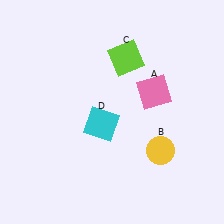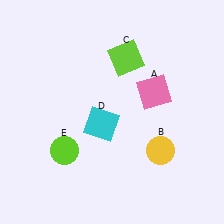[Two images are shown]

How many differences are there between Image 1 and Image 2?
There is 1 difference between the two images.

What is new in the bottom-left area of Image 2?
A lime circle (E) was added in the bottom-left area of Image 2.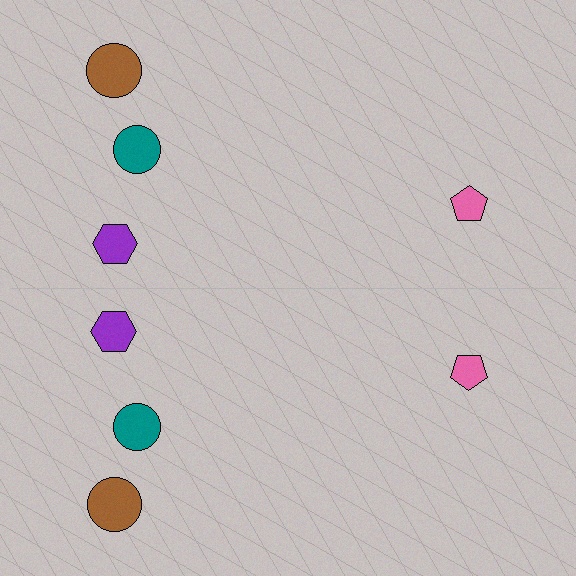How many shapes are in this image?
There are 8 shapes in this image.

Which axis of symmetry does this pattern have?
The pattern has a horizontal axis of symmetry running through the center of the image.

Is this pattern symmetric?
Yes, this pattern has bilateral (reflection) symmetry.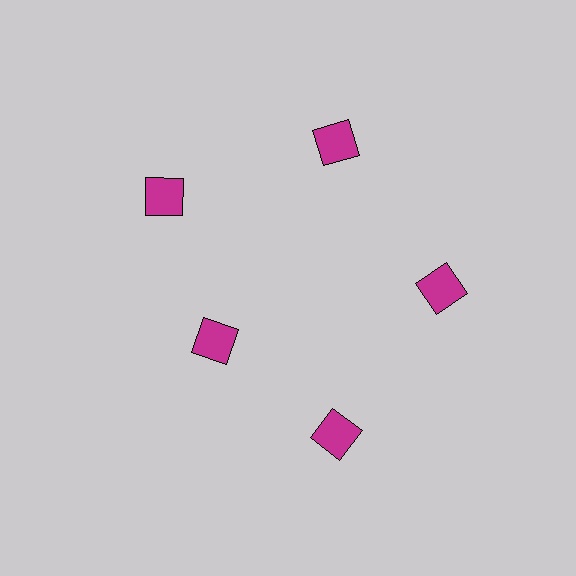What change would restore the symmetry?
The symmetry would be restored by moving it outward, back onto the ring so that all 5 squares sit at equal angles and equal distance from the center.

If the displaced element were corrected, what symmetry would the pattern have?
It would have 5-fold rotational symmetry — the pattern would map onto itself every 72 degrees.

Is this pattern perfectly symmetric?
No. The 5 magenta squares are arranged in a ring, but one element near the 8 o'clock position is pulled inward toward the center, breaking the 5-fold rotational symmetry.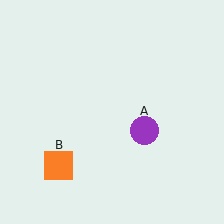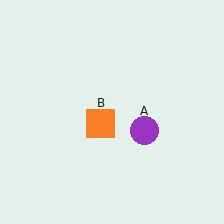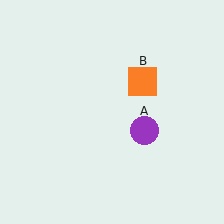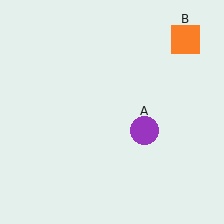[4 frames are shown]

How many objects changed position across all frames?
1 object changed position: orange square (object B).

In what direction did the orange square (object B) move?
The orange square (object B) moved up and to the right.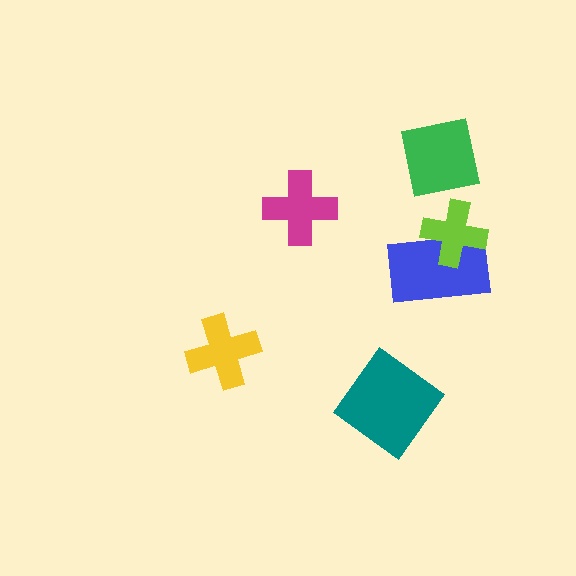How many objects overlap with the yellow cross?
0 objects overlap with the yellow cross.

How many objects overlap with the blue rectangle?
1 object overlaps with the blue rectangle.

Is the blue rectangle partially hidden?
Yes, it is partially covered by another shape.